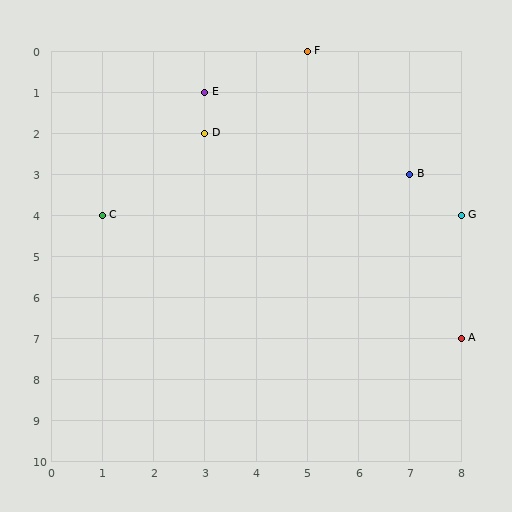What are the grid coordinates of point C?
Point C is at grid coordinates (1, 4).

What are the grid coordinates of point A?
Point A is at grid coordinates (8, 7).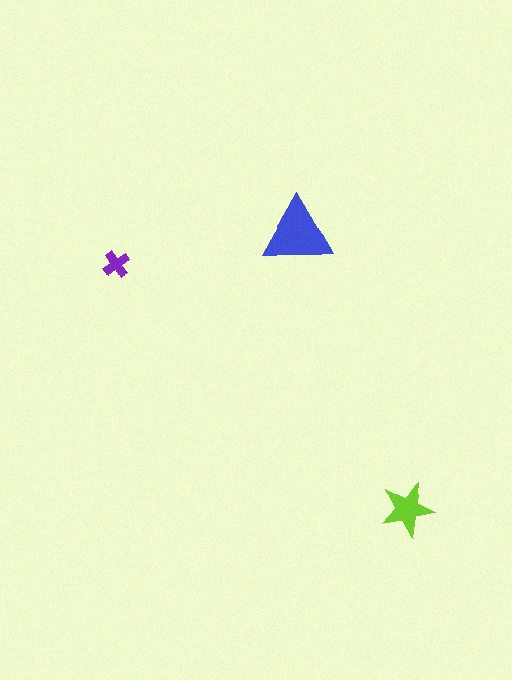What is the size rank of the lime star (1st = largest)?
2nd.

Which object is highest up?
The blue triangle is topmost.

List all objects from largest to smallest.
The blue triangle, the lime star, the purple cross.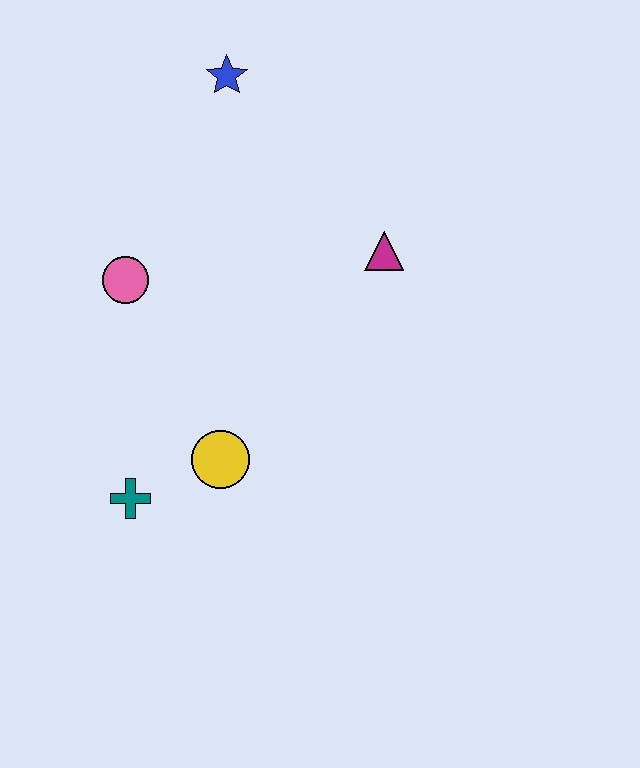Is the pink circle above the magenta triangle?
No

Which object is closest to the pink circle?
The yellow circle is closest to the pink circle.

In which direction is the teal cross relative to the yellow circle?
The teal cross is to the left of the yellow circle.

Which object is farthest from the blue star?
The teal cross is farthest from the blue star.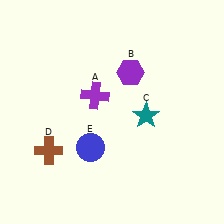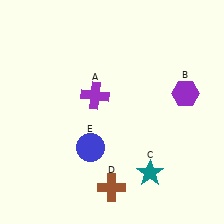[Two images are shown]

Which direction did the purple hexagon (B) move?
The purple hexagon (B) moved right.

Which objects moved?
The objects that moved are: the purple hexagon (B), the teal star (C), the brown cross (D).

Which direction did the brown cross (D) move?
The brown cross (D) moved right.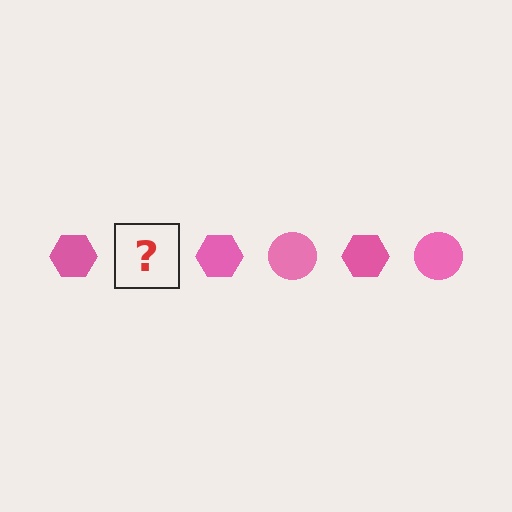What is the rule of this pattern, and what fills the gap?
The rule is that the pattern cycles through hexagon, circle shapes in pink. The gap should be filled with a pink circle.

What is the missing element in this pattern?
The missing element is a pink circle.